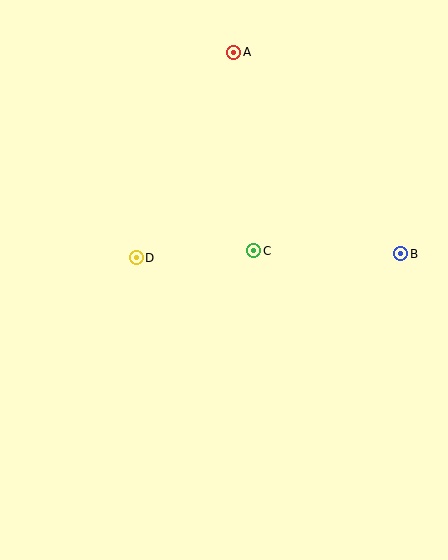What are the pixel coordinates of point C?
Point C is at (254, 251).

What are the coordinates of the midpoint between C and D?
The midpoint between C and D is at (195, 254).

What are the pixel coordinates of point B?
Point B is at (401, 254).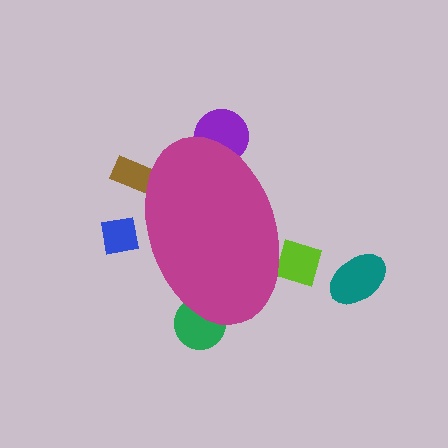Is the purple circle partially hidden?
Yes, the purple circle is partially hidden behind the magenta ellipse.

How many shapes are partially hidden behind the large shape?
5 shapes are partially hidden.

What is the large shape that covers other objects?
A magenta ellipse.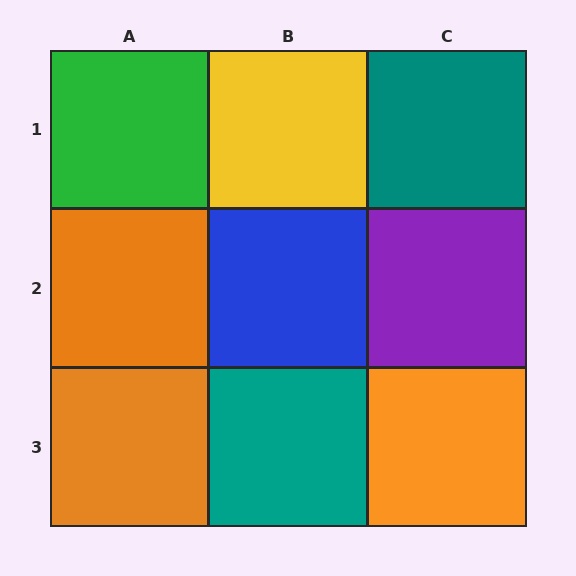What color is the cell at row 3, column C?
Orange.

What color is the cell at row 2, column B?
Blue.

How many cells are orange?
3 cells are orange.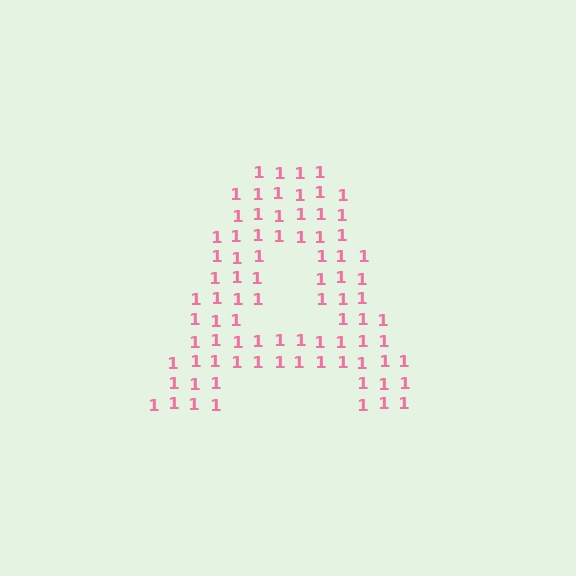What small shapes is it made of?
It is made of small digit 1's.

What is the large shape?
The large shape is the letter A.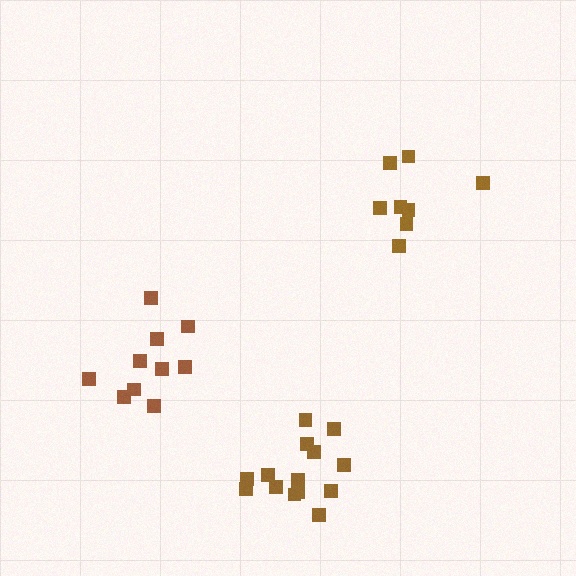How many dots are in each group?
Group 1: 10 dots, Group 2: 8 dots, Group 3: 14 dots (32 total).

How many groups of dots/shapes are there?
There are 3 groups.